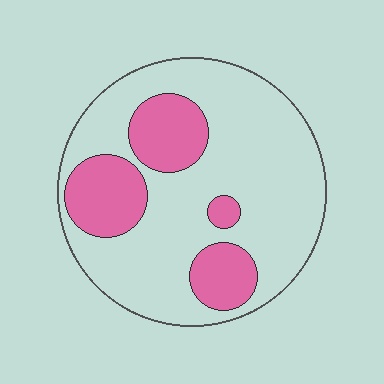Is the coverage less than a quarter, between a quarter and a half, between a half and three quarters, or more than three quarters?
Between a quarter and a half.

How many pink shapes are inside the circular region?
4.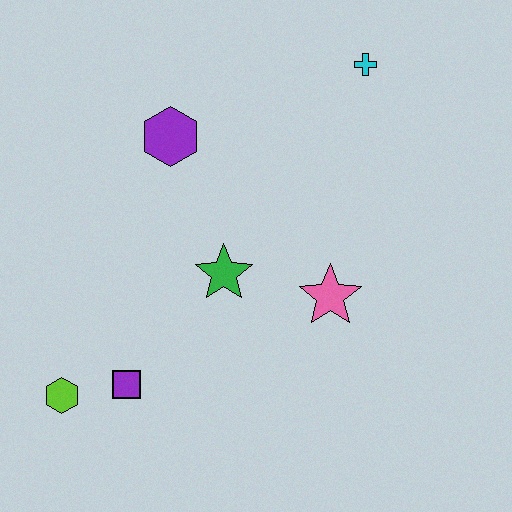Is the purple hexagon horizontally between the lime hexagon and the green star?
Yes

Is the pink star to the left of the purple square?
No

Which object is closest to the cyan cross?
The purple hexagon is closest to the cyan cross.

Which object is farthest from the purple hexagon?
The lime hexagon is farthest from the purple hexagon.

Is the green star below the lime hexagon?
No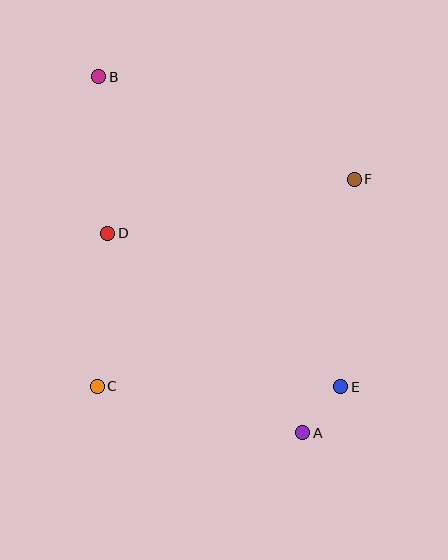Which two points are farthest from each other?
Points A and B are farthest from each other.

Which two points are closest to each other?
Points A and E are closest to each other.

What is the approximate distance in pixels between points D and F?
The distance between D and F is approximately 252 pixels.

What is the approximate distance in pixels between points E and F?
The distance between E and F is approximately 208 pixels.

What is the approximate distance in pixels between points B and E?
The distance between B and E is approximately 393 pixels.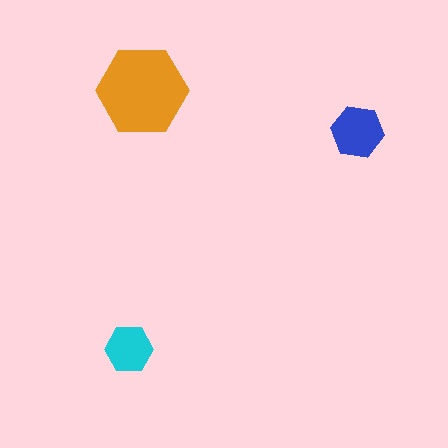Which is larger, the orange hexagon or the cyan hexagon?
The orange one.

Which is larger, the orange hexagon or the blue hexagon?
The orange one.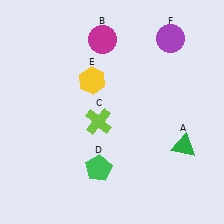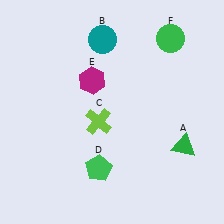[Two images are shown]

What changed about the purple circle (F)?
In Image 1, F is purple. In Image 2, it changed to green.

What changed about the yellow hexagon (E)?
In Image 1, E is yellow. In Image 2, it changed to magenta.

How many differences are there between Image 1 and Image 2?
There are 3 differences between the two images.